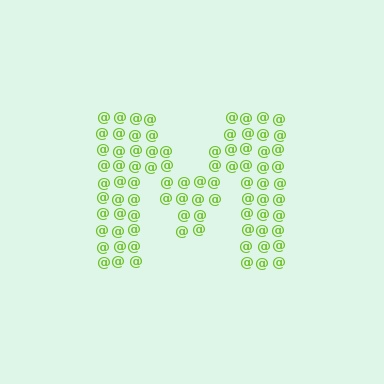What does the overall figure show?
The overall figure shows the letter M.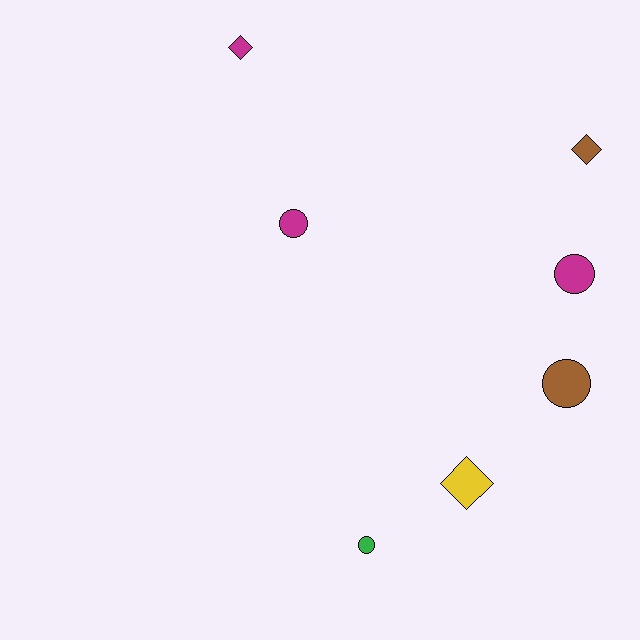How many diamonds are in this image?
There are 3 diamonds.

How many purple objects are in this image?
There are no purple objects.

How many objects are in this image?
There are 7 objects.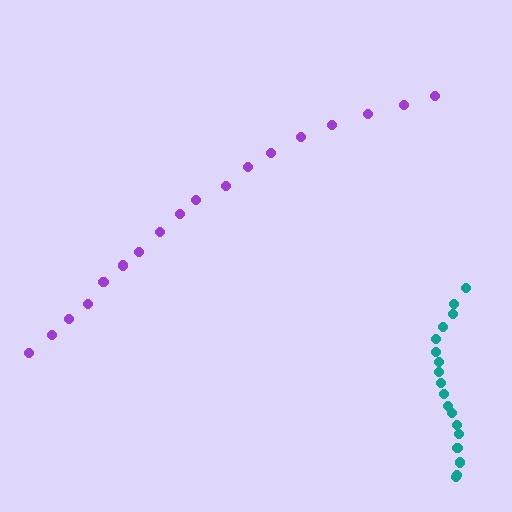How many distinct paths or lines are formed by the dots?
There are 2 distinct paths.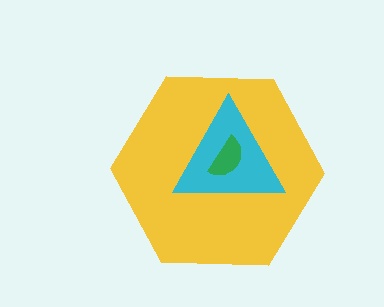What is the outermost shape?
The yellow hexagon.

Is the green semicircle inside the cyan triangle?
Yes.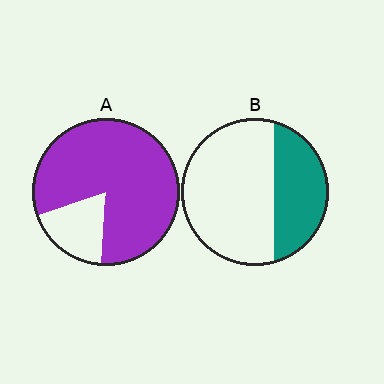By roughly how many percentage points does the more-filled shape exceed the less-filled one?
By roughly 50 percentage points (A over B).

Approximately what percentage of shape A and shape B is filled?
A is approximately 80% and B is approximately 35%.